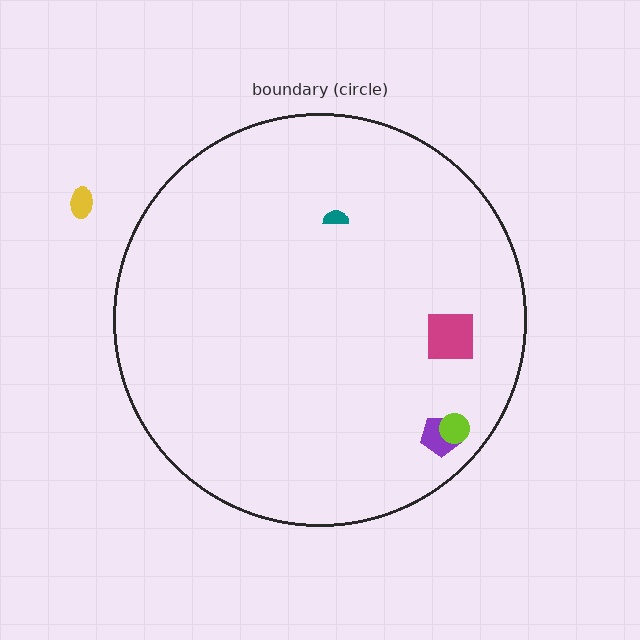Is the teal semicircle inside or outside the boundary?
Inside.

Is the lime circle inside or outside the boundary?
Inside.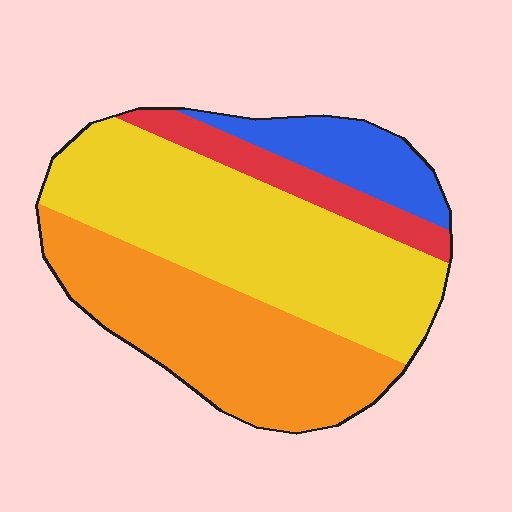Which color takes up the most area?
Yellow, at roughly 45%.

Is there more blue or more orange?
Orange.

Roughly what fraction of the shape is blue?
Blue covers about 10% of the shape.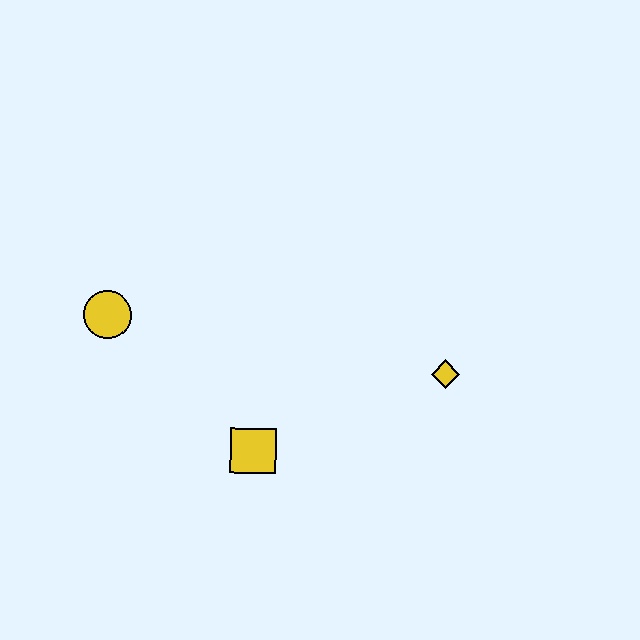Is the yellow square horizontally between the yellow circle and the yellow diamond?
Yes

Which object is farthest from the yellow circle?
The yellow diamond is farthest from the yellow circle.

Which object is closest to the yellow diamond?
The yellow square is closest to the yellow diamond.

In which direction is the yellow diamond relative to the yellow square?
The yellow diamond is to the right of the yellow square.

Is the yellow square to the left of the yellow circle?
No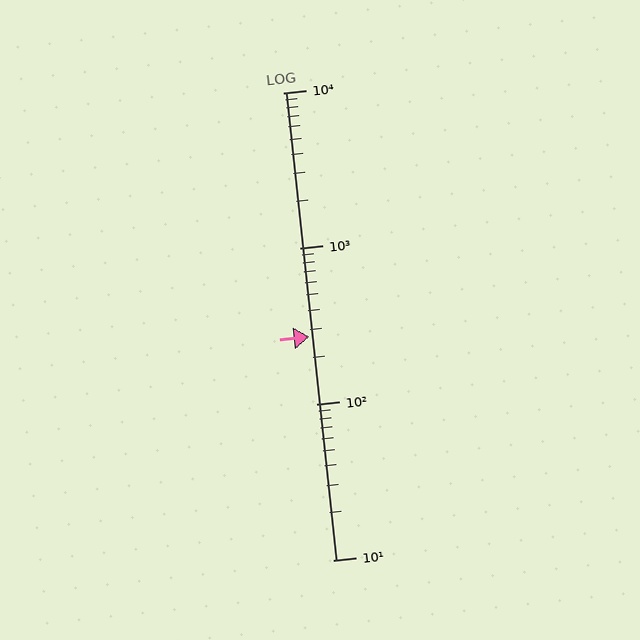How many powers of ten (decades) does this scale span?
The scale spans 3 decades, from 10 to 10000.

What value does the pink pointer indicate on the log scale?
The pointer indicates approximately 270.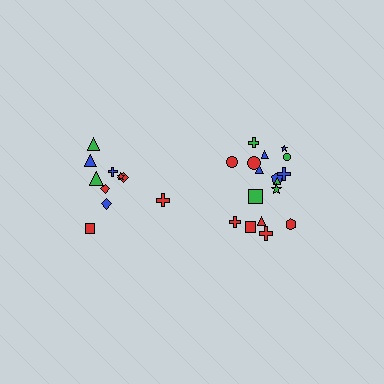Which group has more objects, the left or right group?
The right group.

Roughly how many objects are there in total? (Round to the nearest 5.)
Roughly 30 objects in total.